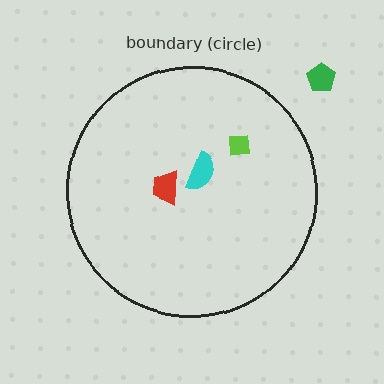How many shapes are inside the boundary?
3 inside, 1 outside.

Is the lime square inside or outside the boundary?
Inside.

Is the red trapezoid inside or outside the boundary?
Inside.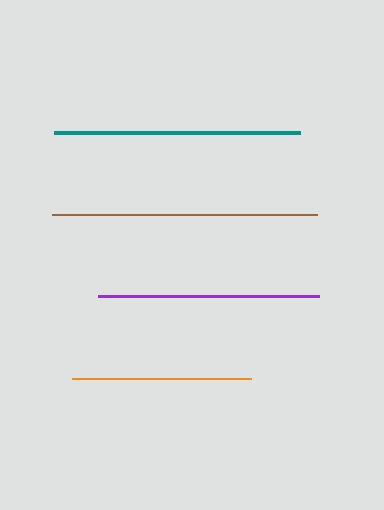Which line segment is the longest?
The brown line is the longest at approximately 265 pixels.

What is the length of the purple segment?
The purple segment is approximately 221 pixels long.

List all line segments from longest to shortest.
From longest to shortest: brown, teal, purple, orange.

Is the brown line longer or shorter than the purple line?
The brown line is longer than the purple line.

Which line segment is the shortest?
The orange line is the shortest at approximately 179 pixels.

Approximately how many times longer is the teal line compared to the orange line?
The teal line is approximately 1.4 times the length of the orange line.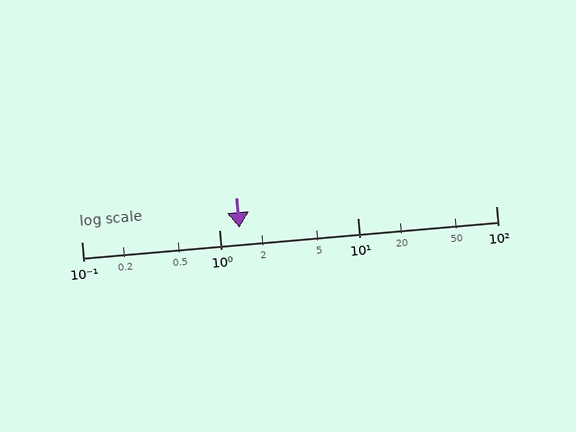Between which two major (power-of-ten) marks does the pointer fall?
The pointer is between 1 and 10.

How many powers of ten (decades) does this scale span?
The scale spans 3 decades, from 0.1 to 100.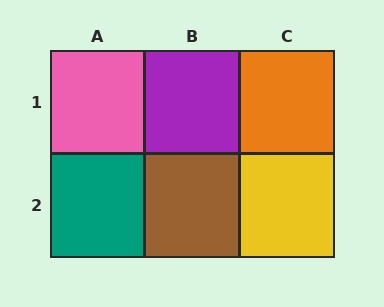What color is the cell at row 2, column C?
Yellow.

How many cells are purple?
1 cell is purple.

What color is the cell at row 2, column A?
Teal.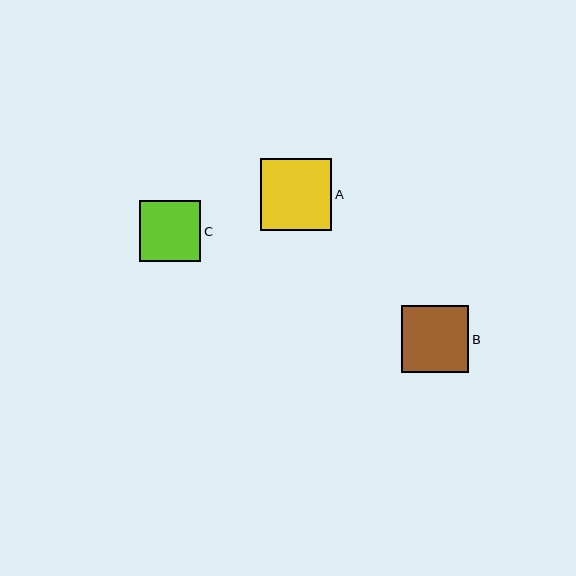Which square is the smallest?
Square C is the smallest with a size of approximately 61 pixels.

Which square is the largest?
Square A is the largest with a size of approximately 71 pixels.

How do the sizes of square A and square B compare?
Square A and square B are approximately the same size.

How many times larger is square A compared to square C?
Square A is approximately 1.2 times the size of square C.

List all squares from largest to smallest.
From largest to smallest: A, B, C.